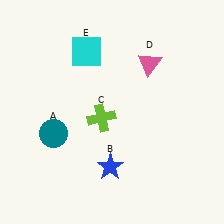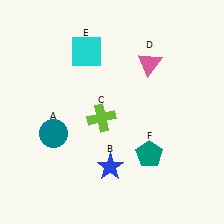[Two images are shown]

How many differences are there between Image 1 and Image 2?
There is 1 difference between the two images.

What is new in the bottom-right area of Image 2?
A teal pentagon (F) was added in the bottom-right area of Image 2.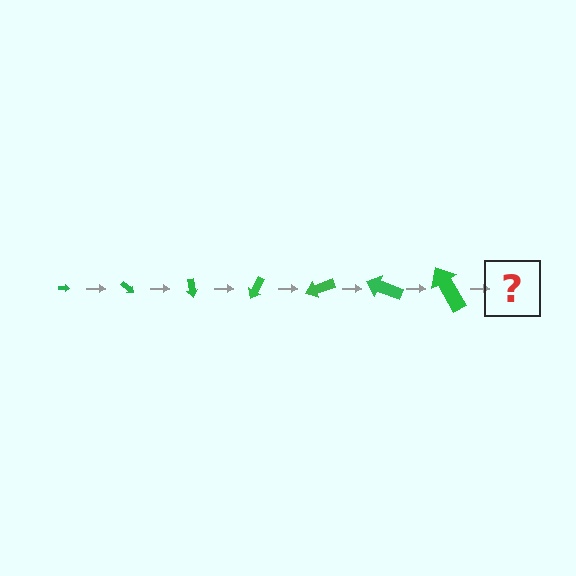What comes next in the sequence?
The next element should be an arrow, larger than the previous one and rotated 280 degrees from the start.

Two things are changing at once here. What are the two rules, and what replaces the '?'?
The two rules are that the arrow grows larger each step and it rotates 40 degrees each step. The '?' should be an arrow, larger than the previous one and rotated 280 degrees from the start.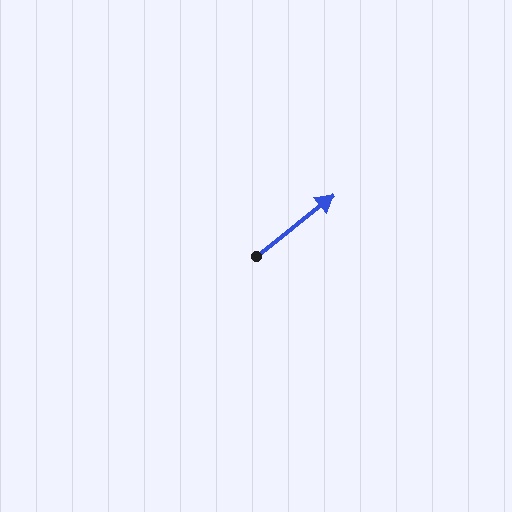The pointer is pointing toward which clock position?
Roughly 2 o'clock.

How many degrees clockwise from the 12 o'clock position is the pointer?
Approximately 52 degrees.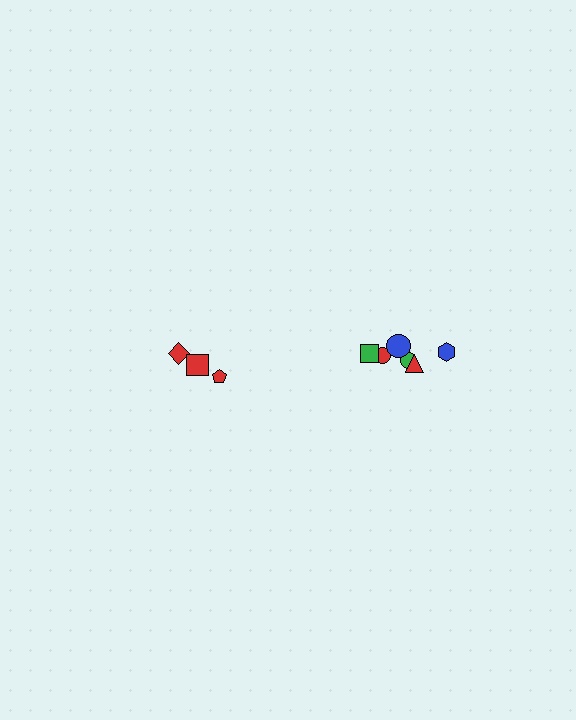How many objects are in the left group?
There are 3 objects.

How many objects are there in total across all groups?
There are 9 objects.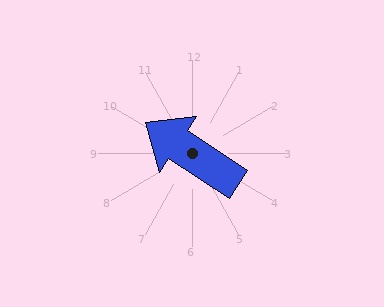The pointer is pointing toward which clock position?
Roughly 10 o'clock.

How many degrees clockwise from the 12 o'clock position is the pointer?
Approximately 304 degrees.